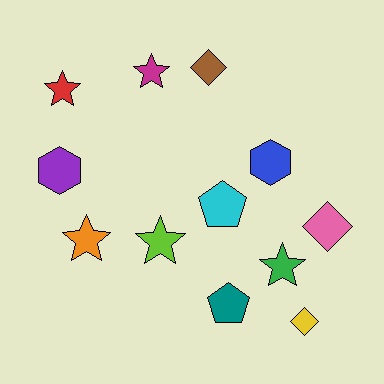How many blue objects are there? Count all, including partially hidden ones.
There is 1 blue object.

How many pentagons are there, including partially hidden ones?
There are 2 pentagons.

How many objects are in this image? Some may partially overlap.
There are 12 objects.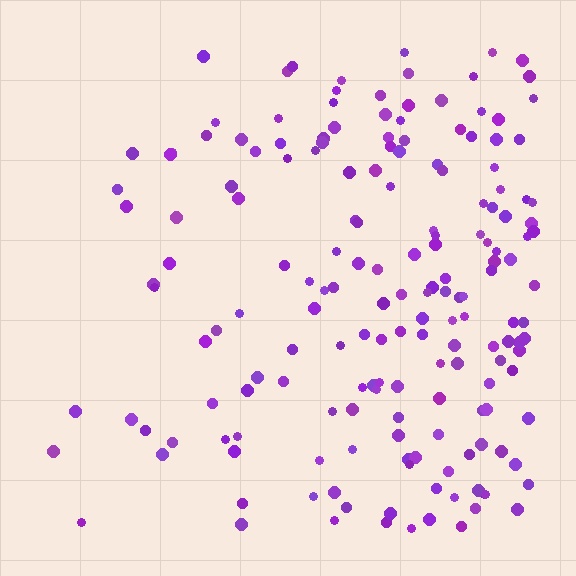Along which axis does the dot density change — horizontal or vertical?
Horizontal.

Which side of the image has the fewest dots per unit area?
The left.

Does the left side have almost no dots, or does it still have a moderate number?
Still a moderate number, just noticeably fewer than the right.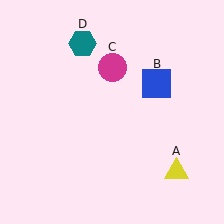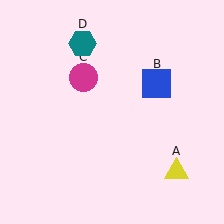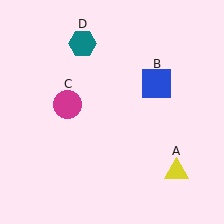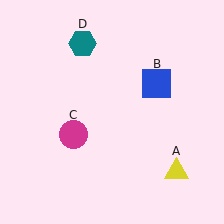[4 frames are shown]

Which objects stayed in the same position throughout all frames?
Yellow triangle (object A) and blue square (object B) and teal hexagon (object D) remained stationary.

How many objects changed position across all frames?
1 object changed position: magenta circle (object C).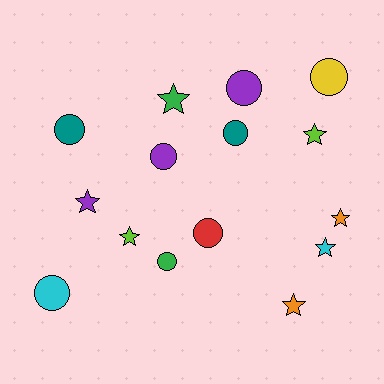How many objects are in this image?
There are 15 objects.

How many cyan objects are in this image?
There are 2 cyan objects.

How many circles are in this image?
There are 8 circles.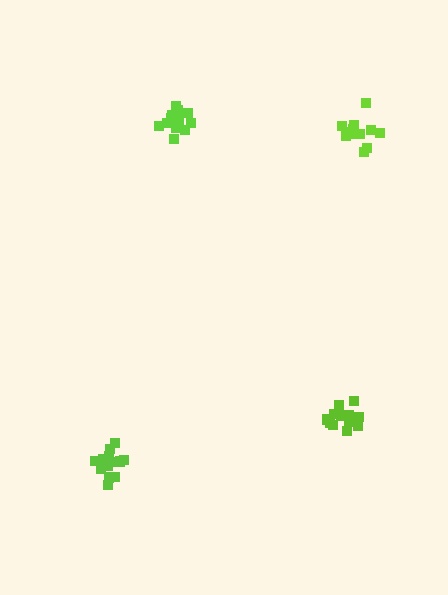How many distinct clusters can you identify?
There are 4 distinct clusters.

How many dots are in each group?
Group 1: 15 dots, Group 2: 12 dots, Group 3: 14 dots, Group 4: 12 dots (53 total).